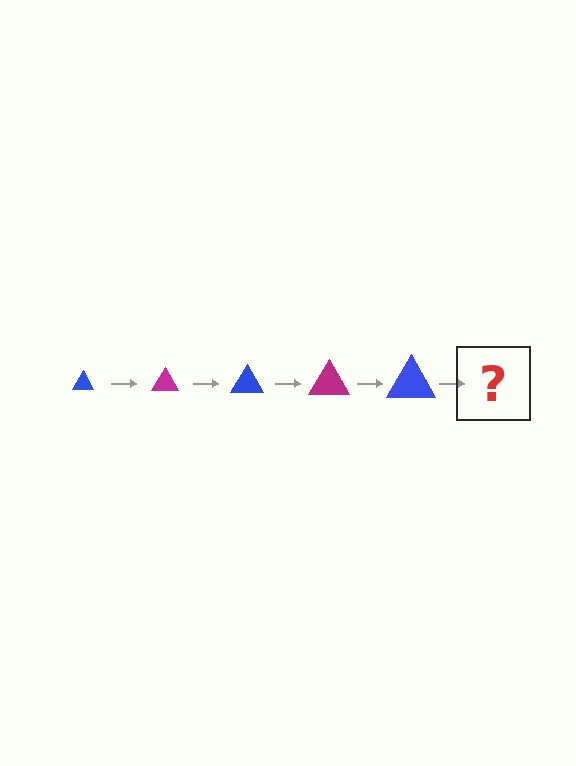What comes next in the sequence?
The next element should be a magenta triangle, larger than the previous one.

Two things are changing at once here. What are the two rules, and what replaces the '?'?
The two rules are that the triangle grows larger each step and the color cycles through blue and magenta. The '?' should be a magenta triangle, larger than the previous one.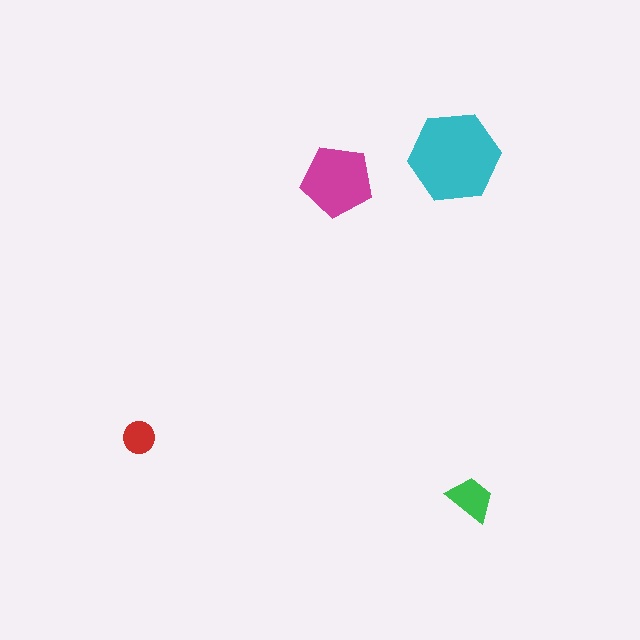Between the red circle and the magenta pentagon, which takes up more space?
The magenta pentagon.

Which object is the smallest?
The red circle.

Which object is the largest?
The cyan hexagon.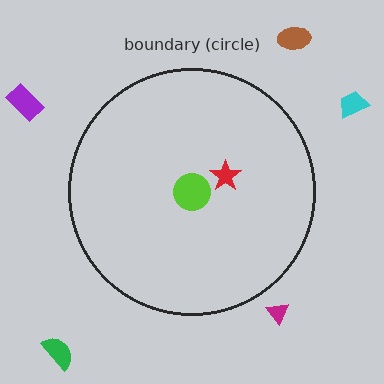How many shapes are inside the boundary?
2 inside, 5 outside.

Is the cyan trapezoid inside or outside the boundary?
Outside.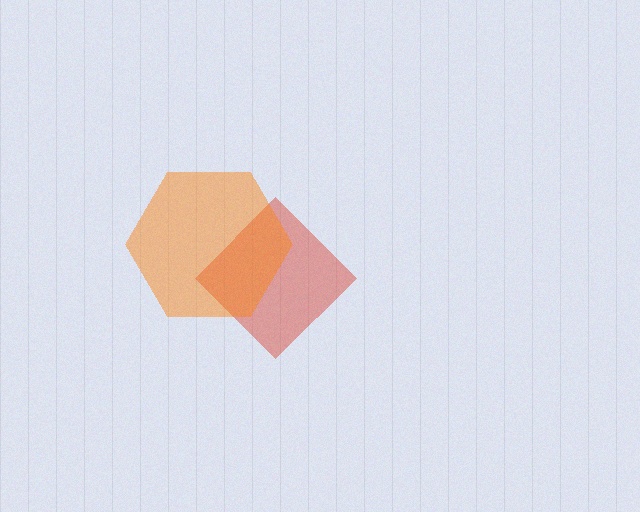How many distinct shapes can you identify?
There are 2 distinct shapes: a red diamond, an orange hexagon.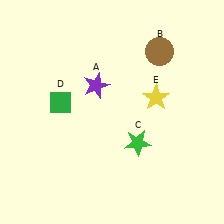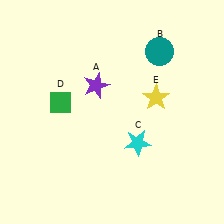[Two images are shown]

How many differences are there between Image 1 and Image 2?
There are 2 differences between the two images.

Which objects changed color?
B changed from brown to teal. C changed from green to cyan.